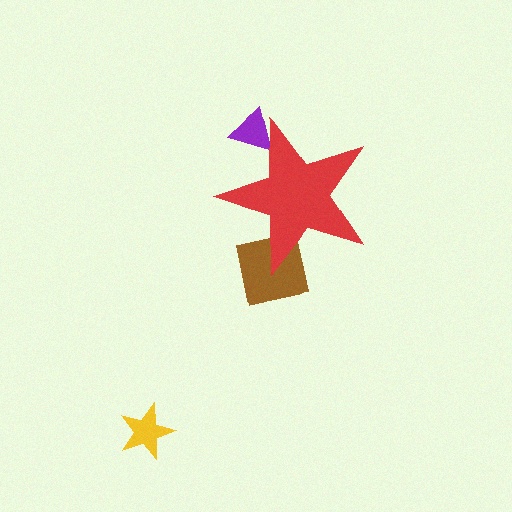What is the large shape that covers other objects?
A red star.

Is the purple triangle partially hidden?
Yes, the purple triangle is partially hidden behind the red star.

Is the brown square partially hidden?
Yes, the brown square is partially hidden behind the red star.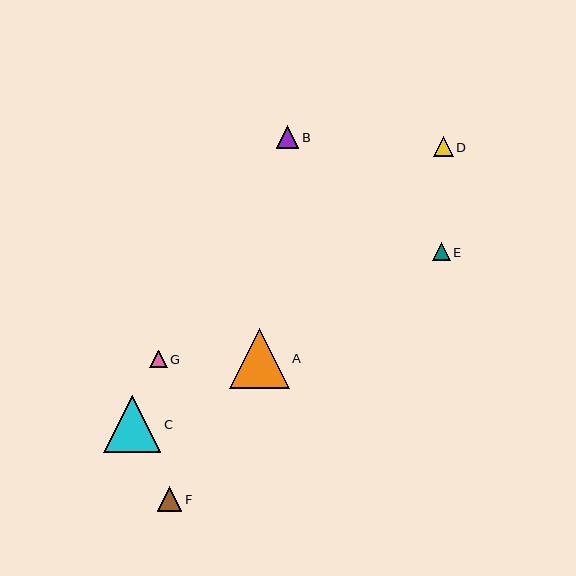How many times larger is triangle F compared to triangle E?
Triangle F is approximately 1.4 times the size of triangle E.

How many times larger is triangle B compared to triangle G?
Triangle B is approximately 1.3 times the size of triangle G.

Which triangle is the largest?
Triangle A is the largest with a size of approximately 60 pixels.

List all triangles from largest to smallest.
From largest to smallest: A, C, F, B, D, G, E.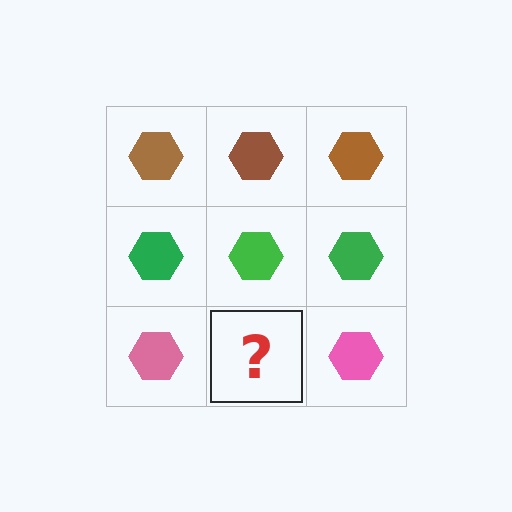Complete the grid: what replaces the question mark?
The question mark should be replaced with a pink hexagon.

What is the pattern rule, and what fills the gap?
The rule is that each row has a consistent color. The gap should be filled with a pink hexagon.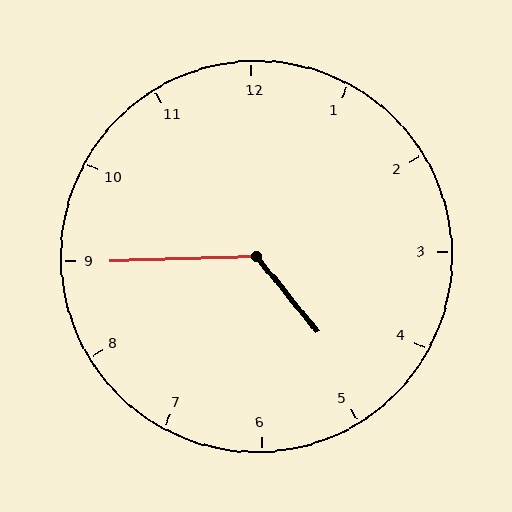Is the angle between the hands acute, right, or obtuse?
It is obtuse.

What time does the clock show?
4:45.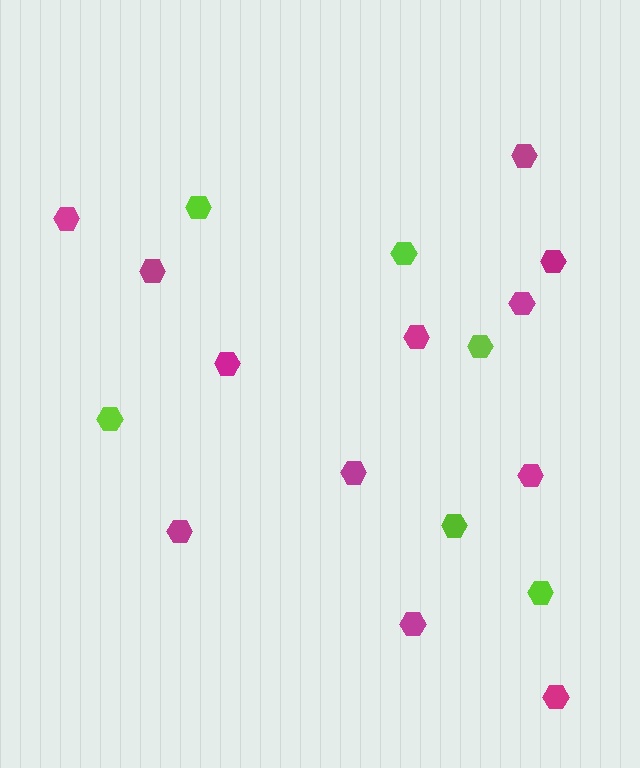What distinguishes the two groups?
There are 2 groups: one group of lime hexagons (6) and one group of magenta hexagons (12).